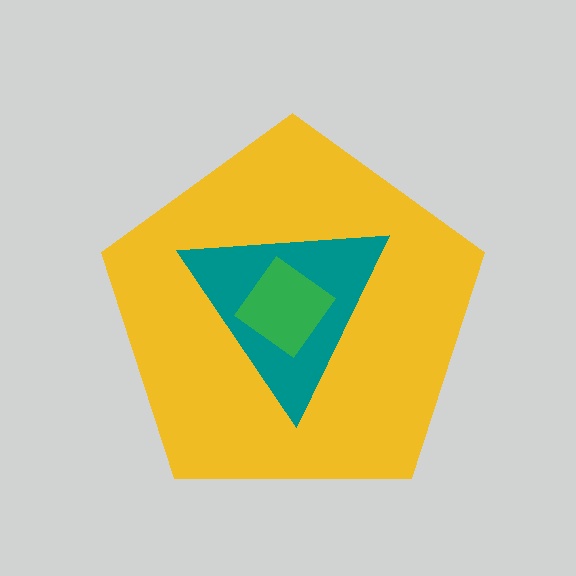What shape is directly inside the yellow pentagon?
The teal triangle.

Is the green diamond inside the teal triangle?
Yes.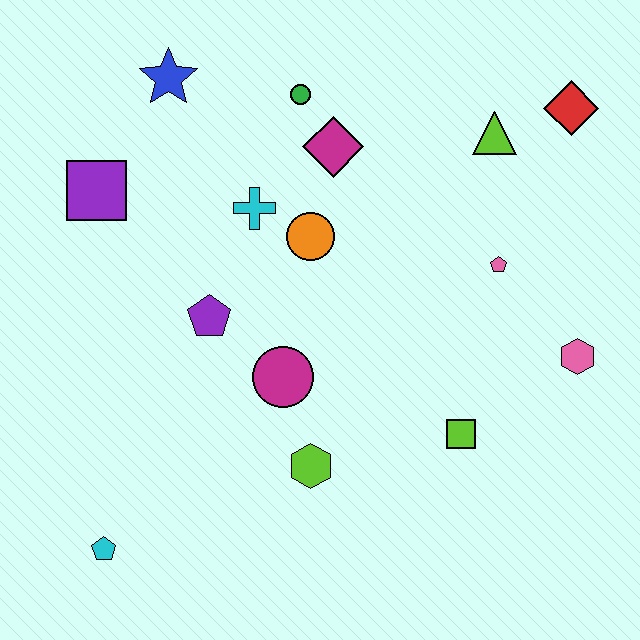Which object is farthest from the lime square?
The blue star is farthest from the lime square.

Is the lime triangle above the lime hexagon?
Yes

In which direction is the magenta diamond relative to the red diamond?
The magenta diamond is to the left of the red diamond.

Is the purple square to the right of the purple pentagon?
No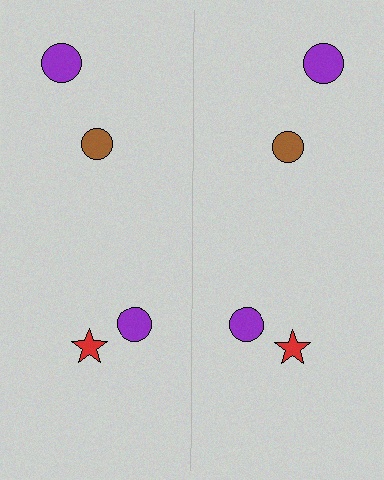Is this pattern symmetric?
Yes, this pattern has bilateral (reflection) symmetry.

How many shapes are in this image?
There are 8 shapes in this image.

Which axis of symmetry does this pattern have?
The pattern has a vertical axis of symmetry running through the center of the image.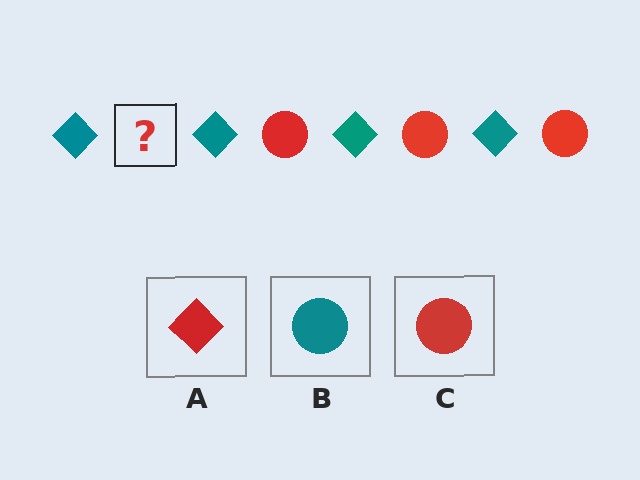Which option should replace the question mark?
Option C.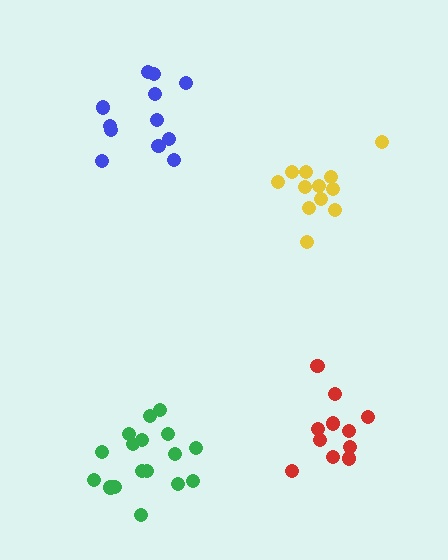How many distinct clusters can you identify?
There are 4 distinct clusters.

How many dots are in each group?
Group 1: 12 dots, Group 2: 17 dots, Group 3: 12 dots, Group 4: 11 dots (52 total).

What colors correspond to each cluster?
The clusters are colored: yellow, green, blue, red.